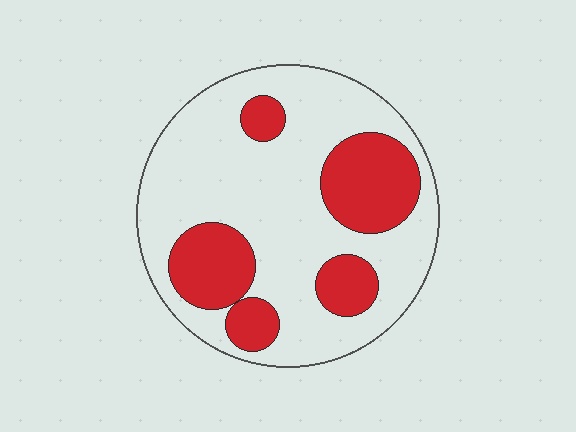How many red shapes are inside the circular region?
5.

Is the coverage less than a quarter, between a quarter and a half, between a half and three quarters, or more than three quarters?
Between a quarter and a half.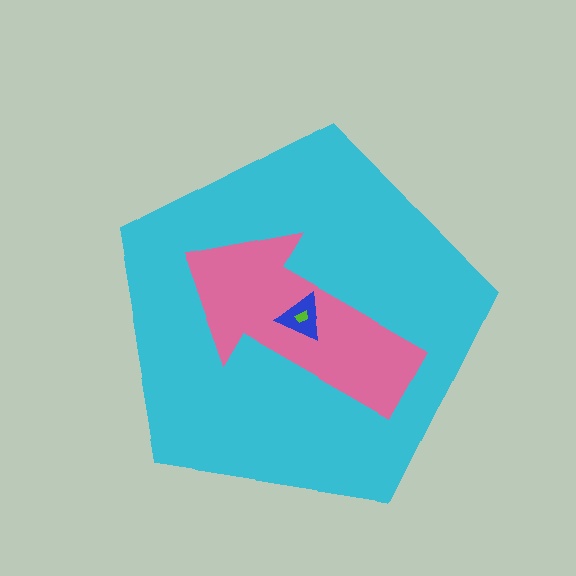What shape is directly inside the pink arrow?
The blue triangle.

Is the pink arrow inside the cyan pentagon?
Yes.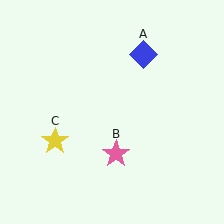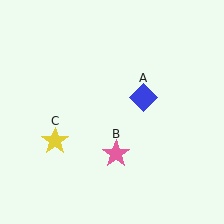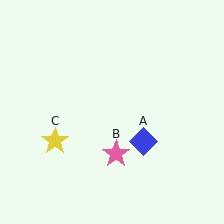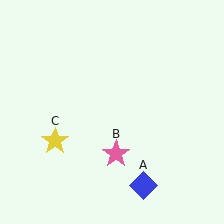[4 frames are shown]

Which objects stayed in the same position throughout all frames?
Pink star (object B) and yellow star (object C) remained stationary.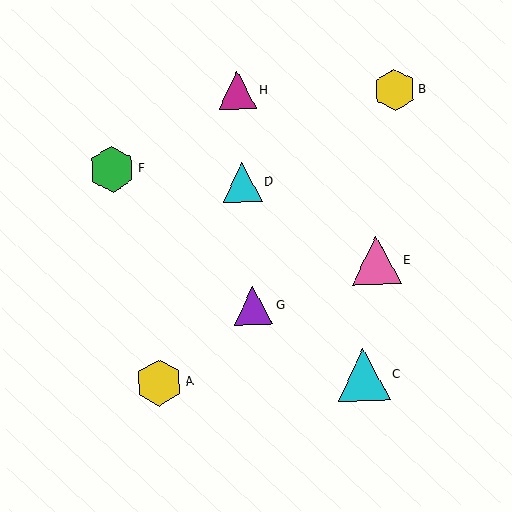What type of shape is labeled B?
Shape B is a yellow hexagon.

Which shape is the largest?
The cyan triangle (labeled C) is the largest.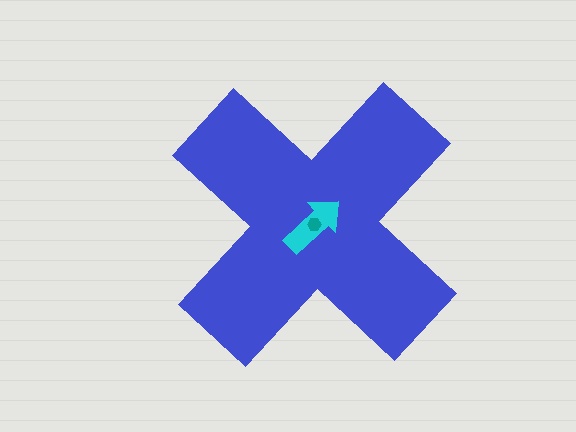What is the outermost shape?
The blue cross.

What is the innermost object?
The teal hexagon.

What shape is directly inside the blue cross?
The cyan arrow.